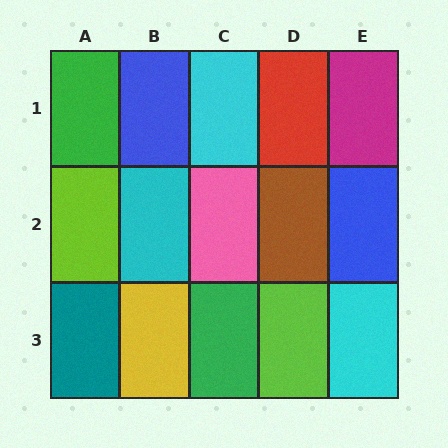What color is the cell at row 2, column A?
Lime.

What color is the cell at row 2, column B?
Cyan.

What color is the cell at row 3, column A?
Teal.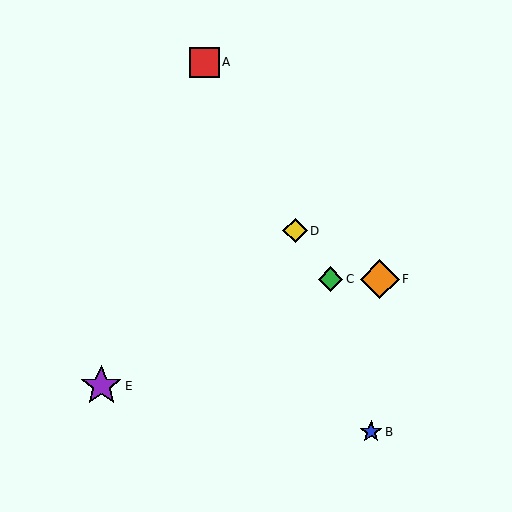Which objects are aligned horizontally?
Objects C, F are aligned horizontally.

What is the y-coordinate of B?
Object B is at y≈432.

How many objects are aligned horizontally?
2 objects (C, F) are aligned horizontally.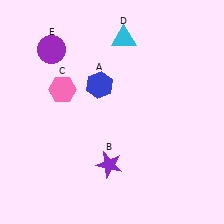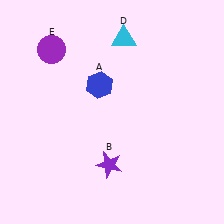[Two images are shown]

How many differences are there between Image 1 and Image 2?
There is 1 difference between the two images.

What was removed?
The pink hexagon (C) was removed in Image 2.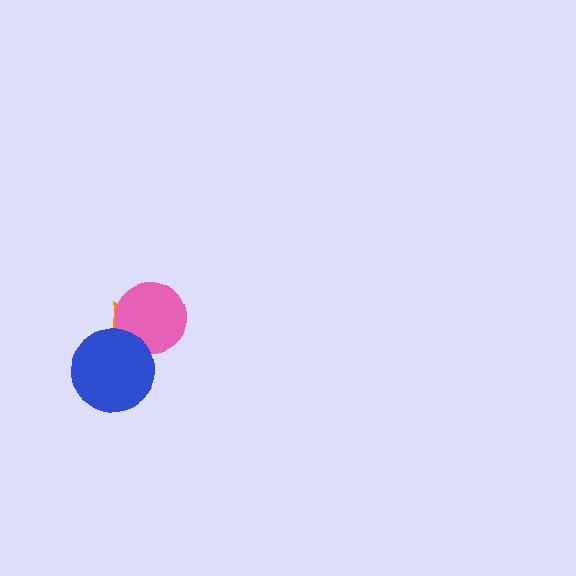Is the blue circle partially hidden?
No, no other shape covers it.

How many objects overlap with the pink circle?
2 objects overlap with the pink circle.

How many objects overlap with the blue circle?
2 objects overlap with the blue circle.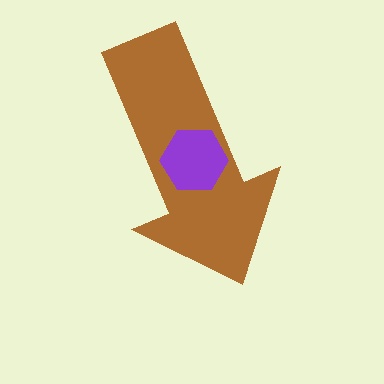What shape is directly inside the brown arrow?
The purple hexagon.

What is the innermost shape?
The purple hexagon.